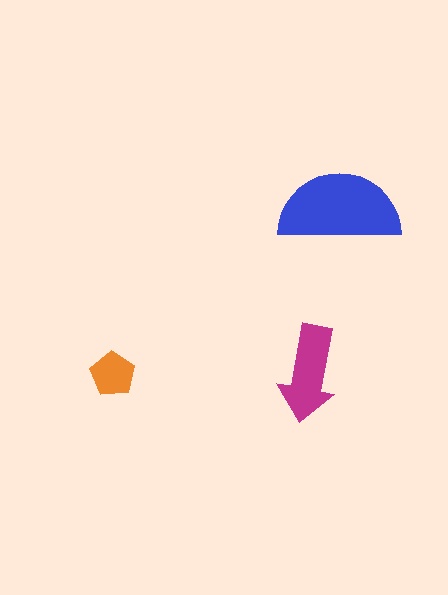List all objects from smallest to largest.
The orange pentagon, the magenta arrow, the blue semicircle.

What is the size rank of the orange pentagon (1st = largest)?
3rd.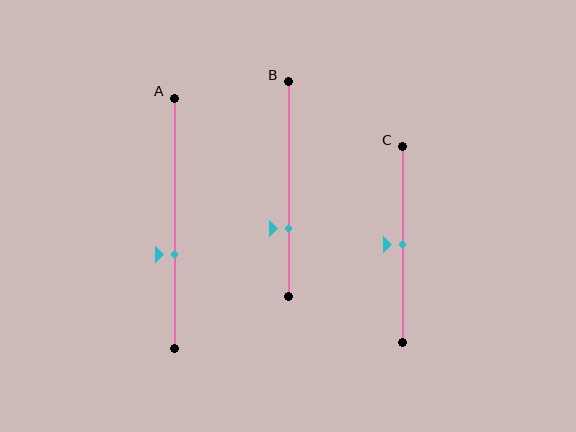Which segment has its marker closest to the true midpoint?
Segment C has its marker closest to the true midpoint.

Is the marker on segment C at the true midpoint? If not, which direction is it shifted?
Yes, the marker on segment C is at the true midpoint.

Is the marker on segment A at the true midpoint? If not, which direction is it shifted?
No, the marker on segment A is shifted downward by about 12% of the segment length.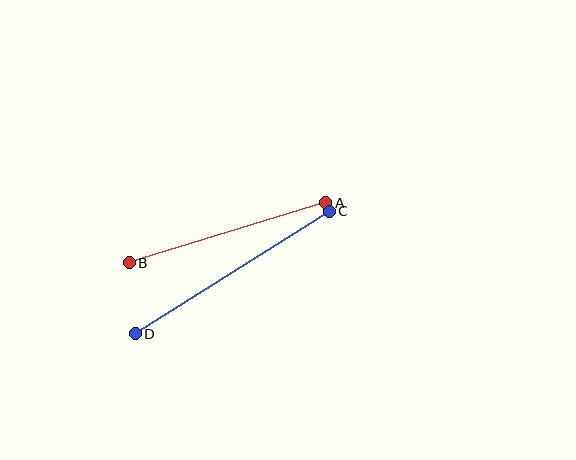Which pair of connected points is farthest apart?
Points C and D are farthest apart.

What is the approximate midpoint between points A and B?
The midpoint is at approximately (228, 233) pixels.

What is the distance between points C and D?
The distance is approximately 229 pixels.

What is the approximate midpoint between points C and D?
The midpoint is at approximately (232, 273) pixels.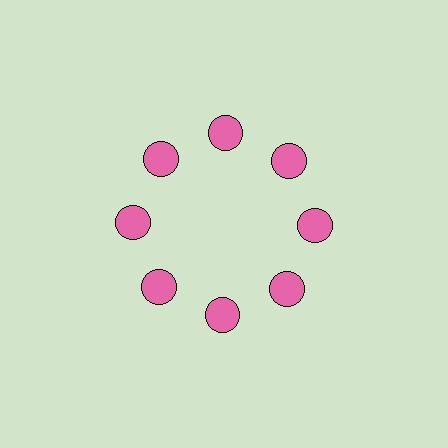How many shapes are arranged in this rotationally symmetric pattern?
There are 8 shapes, arranged in 8 groups of 1.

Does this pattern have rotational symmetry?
Yes, this pattern has 8-fold rotational symmetry. It looks the same after rotating 45 degrees around the center.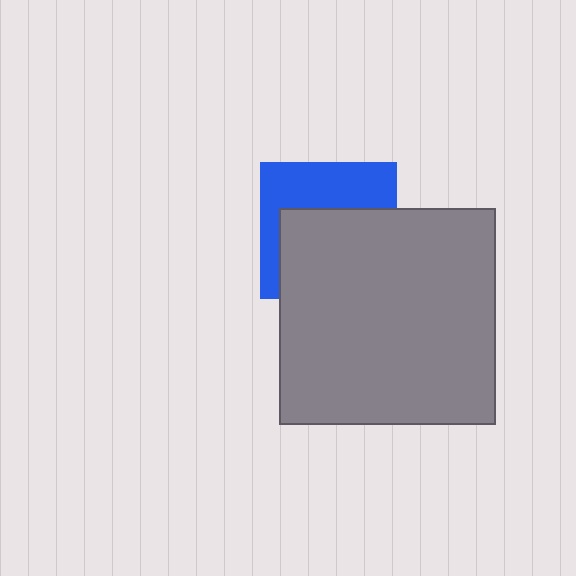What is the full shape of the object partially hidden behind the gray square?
The partially hidden object is a blue square.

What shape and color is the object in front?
The object in front is a gray square.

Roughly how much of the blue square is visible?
A small part of it is visible (roughly 43%).